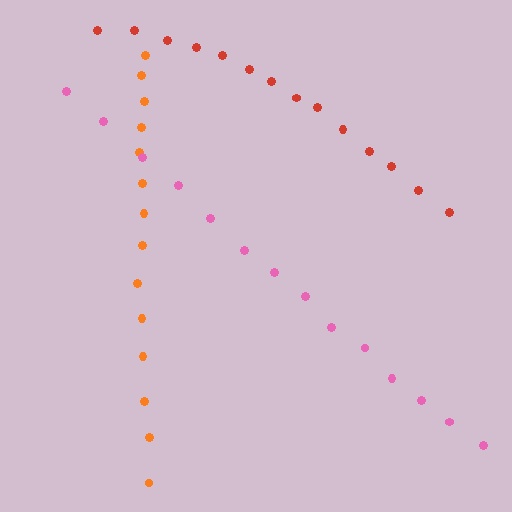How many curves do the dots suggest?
There are 3 distinct paths.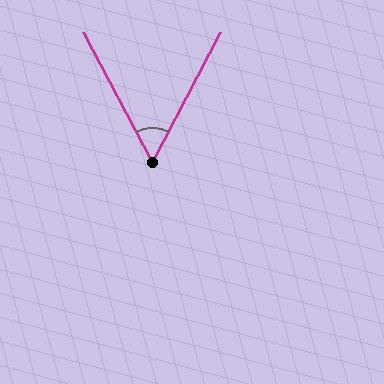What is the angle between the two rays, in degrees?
Approximately 56 degrees.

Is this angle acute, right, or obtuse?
It is acute.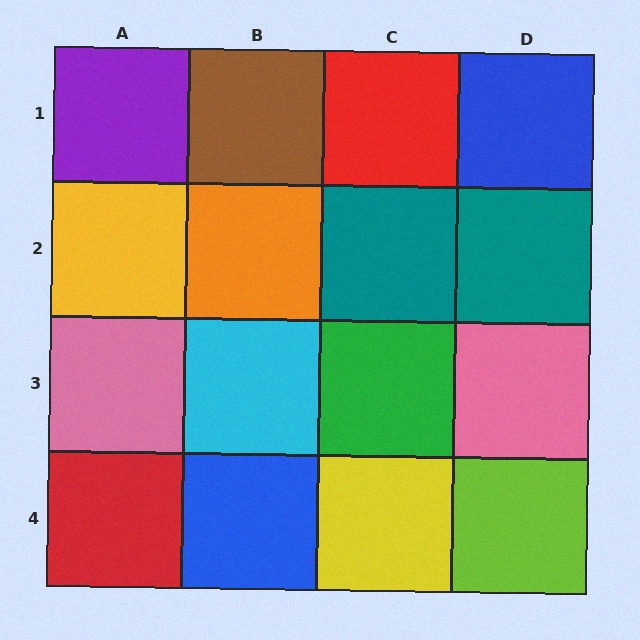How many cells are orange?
1 cell is orange.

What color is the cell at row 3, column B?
Cyan.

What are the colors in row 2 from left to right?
Yellow, orange, teal, teal.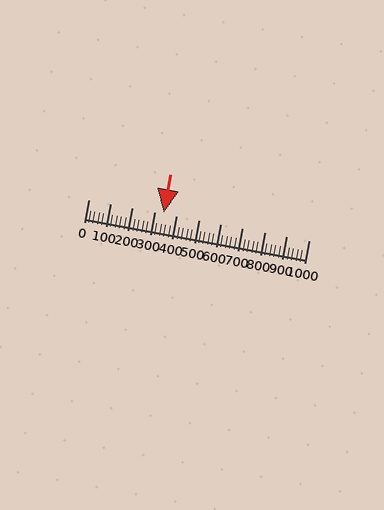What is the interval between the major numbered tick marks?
The major tick marks are spaced 100 units apart.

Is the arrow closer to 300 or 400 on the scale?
The arrow is closer to 300.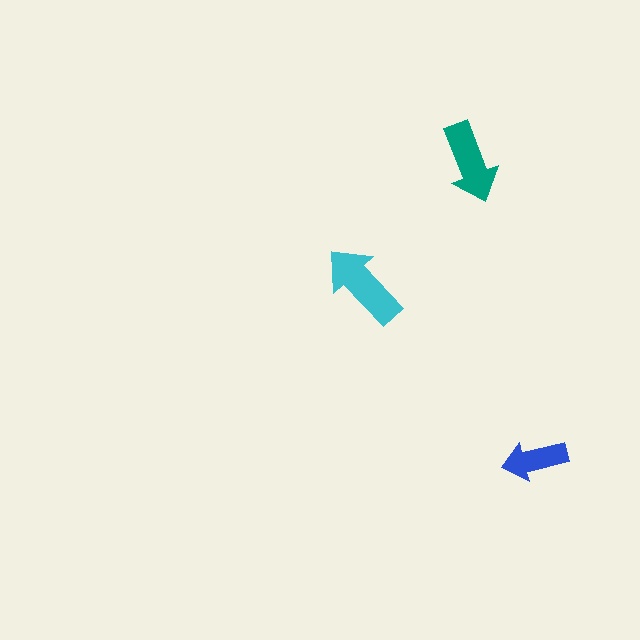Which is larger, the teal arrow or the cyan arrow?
The cyan one.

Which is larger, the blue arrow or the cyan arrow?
The cyan one.